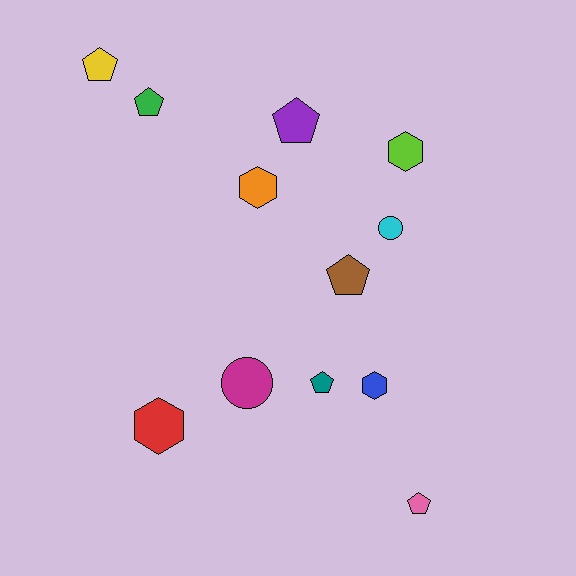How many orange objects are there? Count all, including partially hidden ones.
There is 1 orange object.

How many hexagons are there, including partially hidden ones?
There are 4 hexagons.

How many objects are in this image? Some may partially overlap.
There are 12 objects.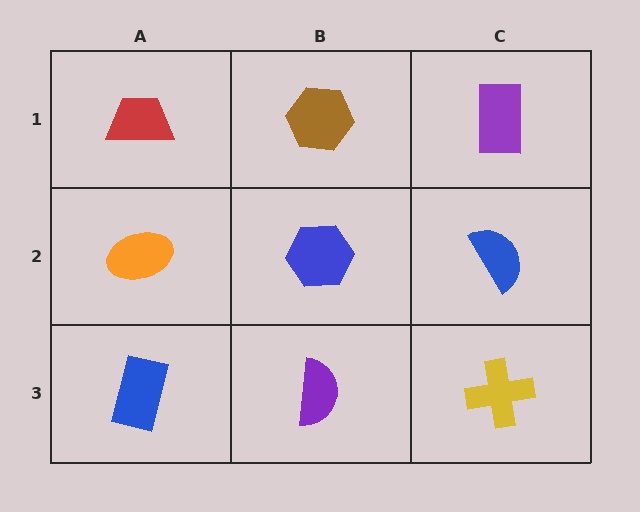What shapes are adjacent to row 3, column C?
A blue semicircle (row 2, column C), a purple semicircle (row 3, column B).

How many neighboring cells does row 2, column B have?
4.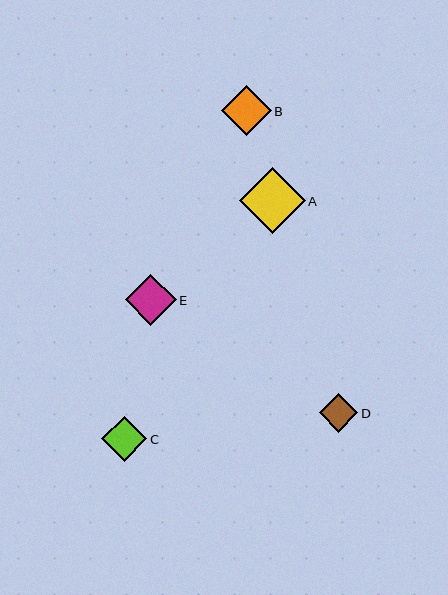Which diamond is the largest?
Diamond A is the largest with a size of approximately 66 pixels.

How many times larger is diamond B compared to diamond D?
Diamond B is approximately 1.3 times the size of diamond D.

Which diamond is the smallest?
Diamond D is the smallest with a size of approximately 39 pixels.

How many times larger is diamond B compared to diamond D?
Diamond B is approximately 1.3 times the size of diamond D.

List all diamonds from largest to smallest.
From largest to smallest: A, E, B, C, D.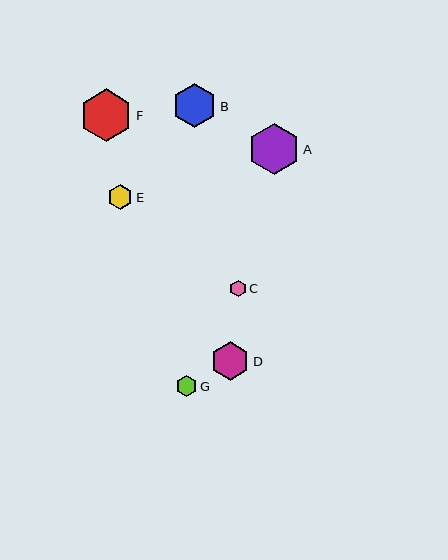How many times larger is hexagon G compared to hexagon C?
Hexagon G is approximately 1.2 times the size of hexagon C.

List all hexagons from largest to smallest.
From largest to smallest: F, A, B, D, E, G, C.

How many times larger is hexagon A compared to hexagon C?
Hexagon A is approximately 3.1 times the size of hexagon C.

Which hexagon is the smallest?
Hexagon C is the smallest with a size of approximately 17 pixels.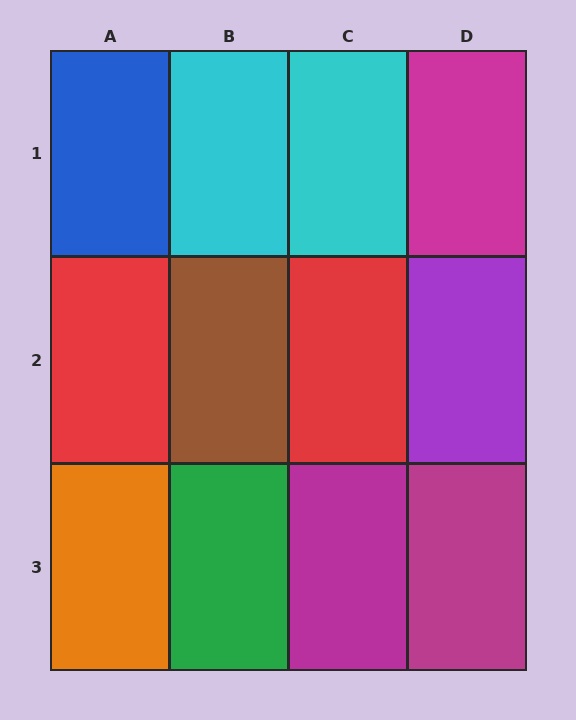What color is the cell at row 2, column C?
Red.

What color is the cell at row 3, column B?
Green.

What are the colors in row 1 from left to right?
Blue, cyan, cyan, magenta.